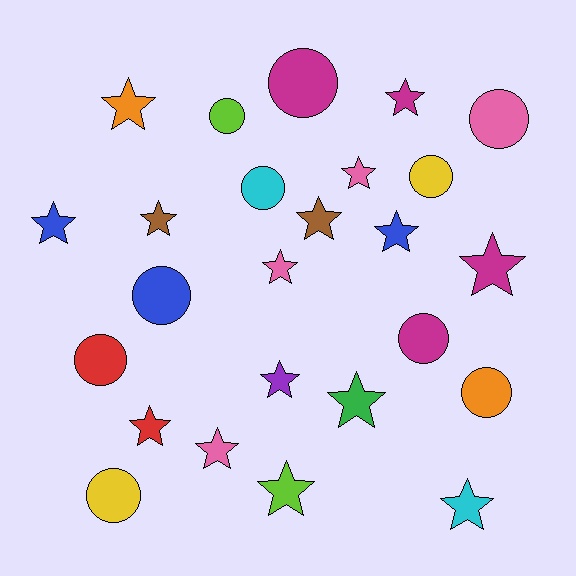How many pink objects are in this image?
There are 4 pink objects.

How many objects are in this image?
There are 25 objects.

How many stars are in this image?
There are 15 stars.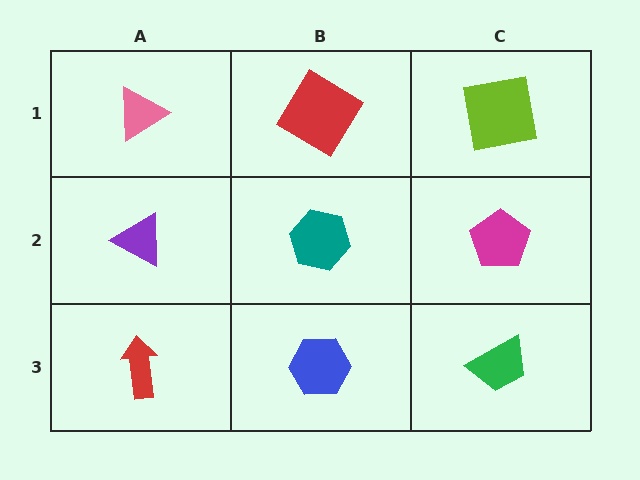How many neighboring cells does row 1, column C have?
2.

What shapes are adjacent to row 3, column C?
A magenta pentagon (row 2, column C), a blue hexagon (row 3, column B).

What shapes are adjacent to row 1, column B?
A teal hexagon (row 2, column B), a pink triangle (row 1, column A), a lime square (row 1, column C).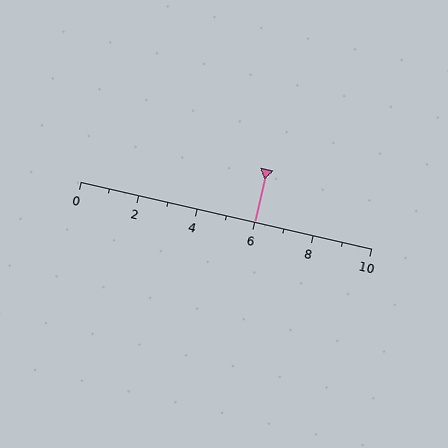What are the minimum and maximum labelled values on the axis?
The axis runs from 0 to 10.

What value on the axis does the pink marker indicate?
The marker indicates approximately 6.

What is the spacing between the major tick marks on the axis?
The major ticks are spaced 2 apart.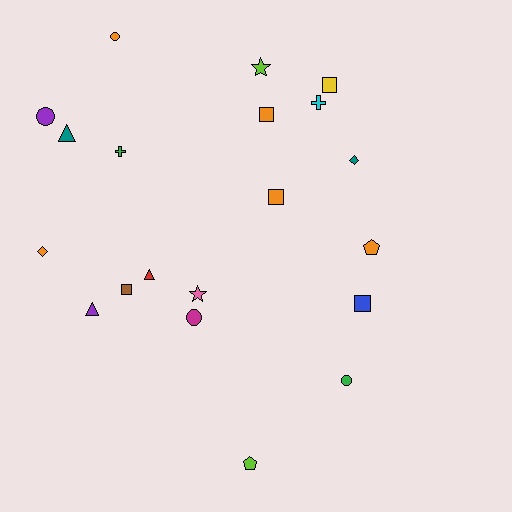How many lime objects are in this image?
There are 2 lime objects.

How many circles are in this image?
There are 4 circles.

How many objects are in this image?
There are 20 objects.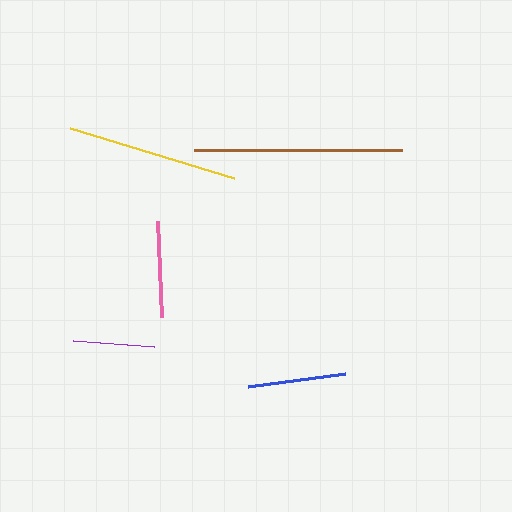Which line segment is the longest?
The brown line is the longest at approximately 208 pixels.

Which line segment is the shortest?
The purple line is the shortest at approximately 82 pixels.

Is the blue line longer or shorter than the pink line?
The blue line is longer than the pink line.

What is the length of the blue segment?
The blue segment is approximately 98 pixels long.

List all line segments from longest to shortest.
From longest to shortest: brown, yellow, blue, pink, purple.